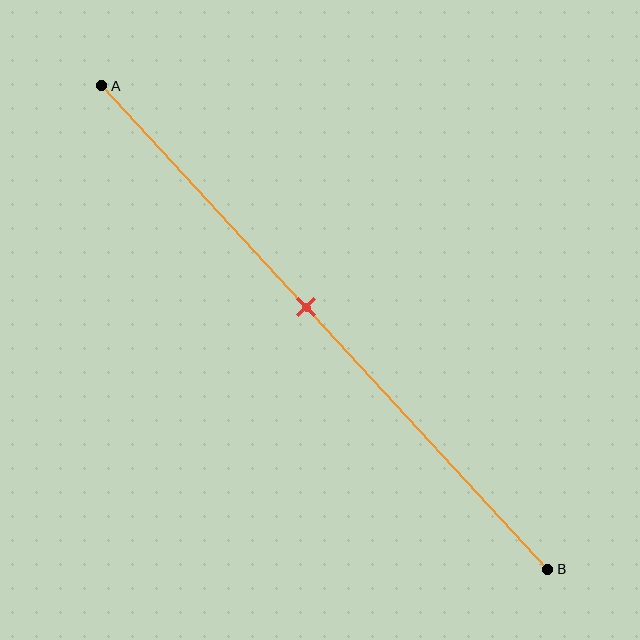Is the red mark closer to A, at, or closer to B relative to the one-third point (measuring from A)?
The red mark is closer to point B than the one-third point of segment AB.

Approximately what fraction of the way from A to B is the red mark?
The red mark is approximately 45% of the way from A to B.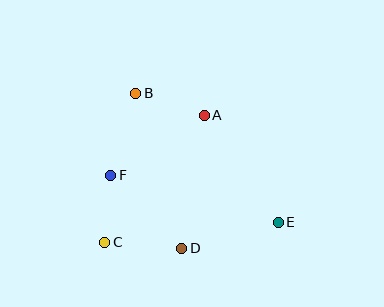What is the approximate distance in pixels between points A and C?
The distance between A and C is approximately 161 pixels.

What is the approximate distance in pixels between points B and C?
The distance between B and C is approximately 152 pixels.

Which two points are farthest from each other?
Points B and E are farthest from each other.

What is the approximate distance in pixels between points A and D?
The distance between A and D is approximately 135 pixels.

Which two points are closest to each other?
Points C and F are closest to each other.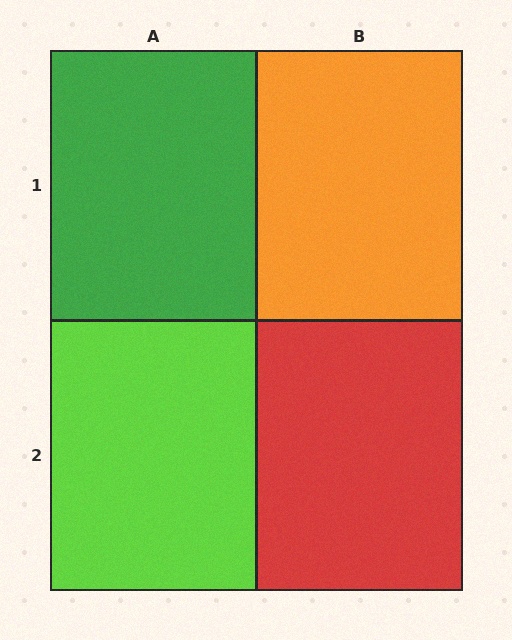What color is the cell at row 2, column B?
Red.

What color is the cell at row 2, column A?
Lime.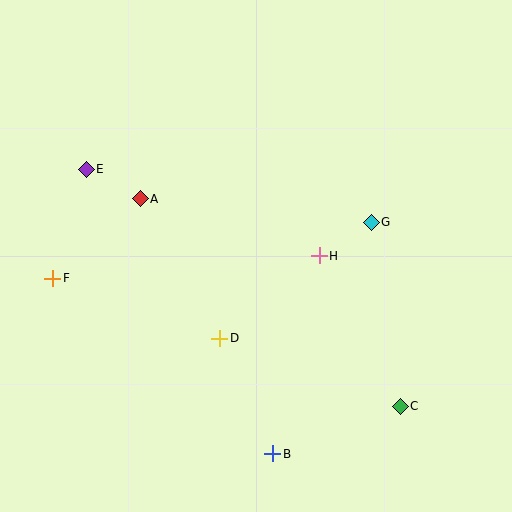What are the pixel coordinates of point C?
Point C is at (400, 406).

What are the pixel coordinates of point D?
Point D is at (220, 338).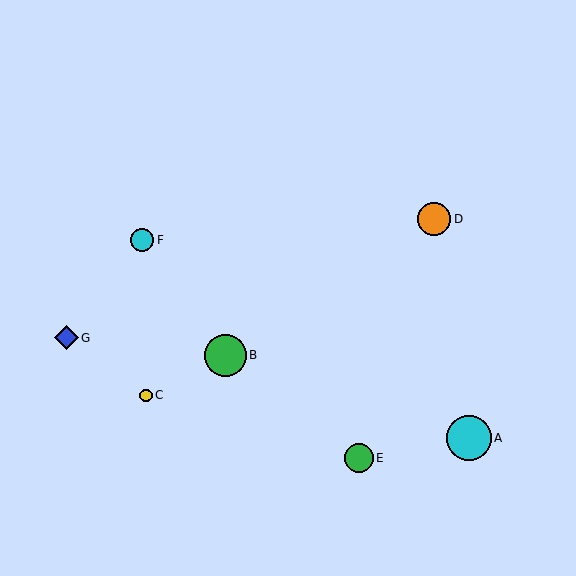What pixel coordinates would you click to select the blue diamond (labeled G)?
Click at (66, 338) to select the blue diamond G.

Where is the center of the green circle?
The center of the green circle is at (225, 355).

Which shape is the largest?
The cyan circle (labeled A) is the largest.